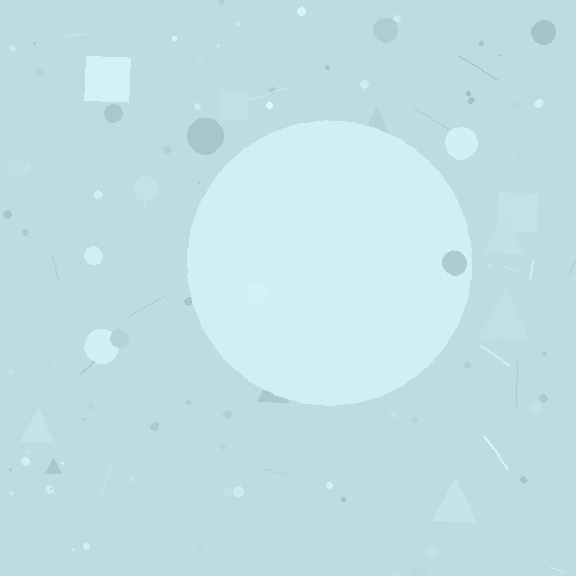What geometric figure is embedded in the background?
A circle is embedded in the background.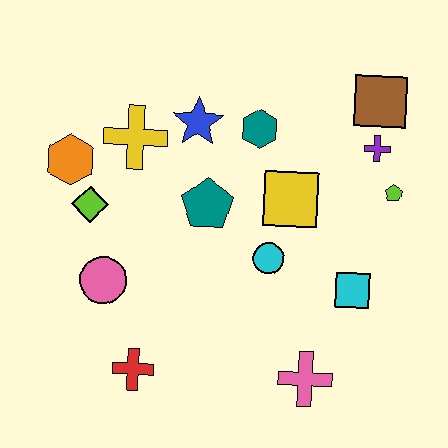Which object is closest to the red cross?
The pink circle is closest to the red cross.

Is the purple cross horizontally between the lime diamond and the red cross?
No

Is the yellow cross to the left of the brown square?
Yes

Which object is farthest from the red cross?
The brown square is farthest from the red cross.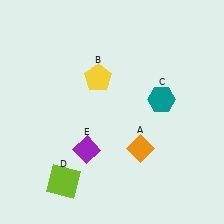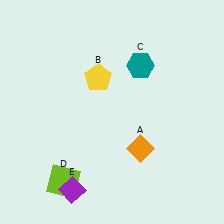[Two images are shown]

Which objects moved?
The objects that moved are: the teal hexagon (C), the purple diamond (E).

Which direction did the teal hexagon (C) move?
The teal hexagon (C) moved up.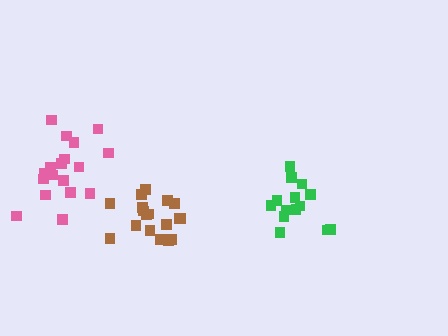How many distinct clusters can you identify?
There are 3 distinct clusters.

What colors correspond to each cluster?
The clusters are colored: pink, green, brown.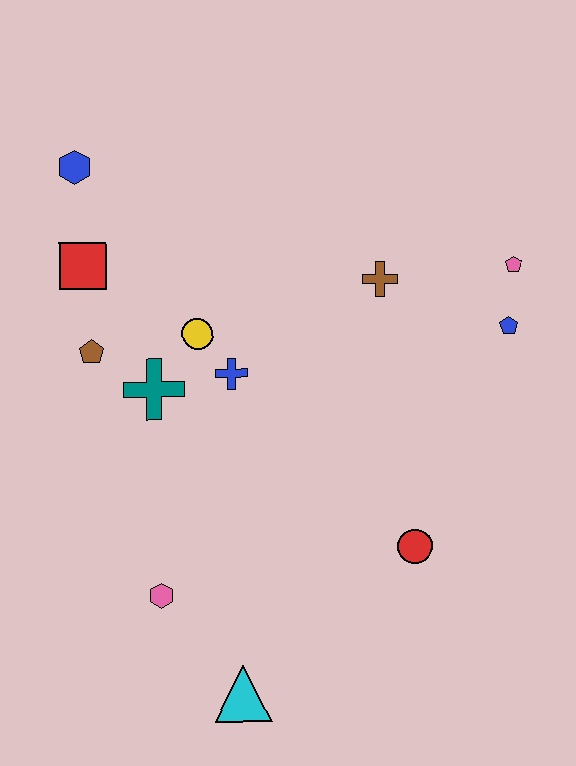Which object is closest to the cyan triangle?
The pink hexagon is closest to the cyan triangle.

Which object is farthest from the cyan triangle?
The blue hexagon is farthest from the cyan triangle.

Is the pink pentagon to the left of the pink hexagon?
No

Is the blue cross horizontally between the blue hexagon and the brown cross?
Yes